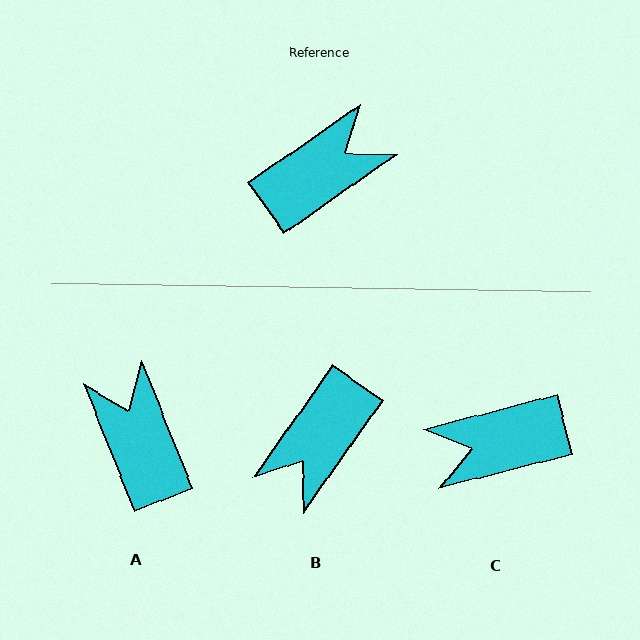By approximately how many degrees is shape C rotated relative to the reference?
Approximately 160 degrees counter-clockwise.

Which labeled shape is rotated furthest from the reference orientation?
B, about 160 degrees away.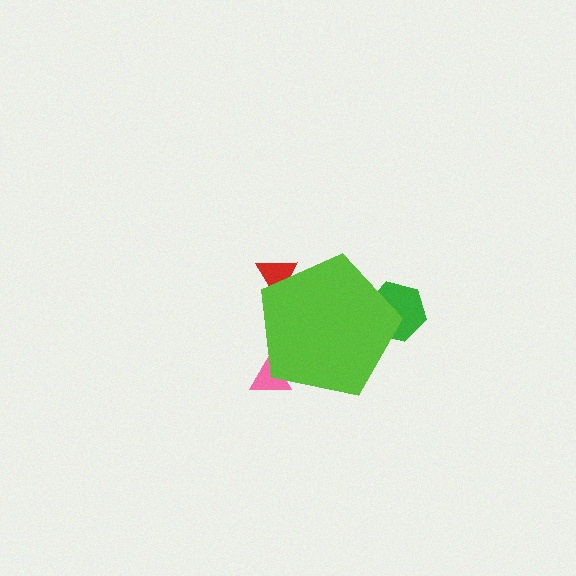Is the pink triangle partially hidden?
Yes, the pink triangle is partially hidden behind the lime pentagon.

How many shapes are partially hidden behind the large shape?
3 shapes are partially hidden.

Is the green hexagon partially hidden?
Yes, the green hexagon is partially hidden behind the lime pentagon.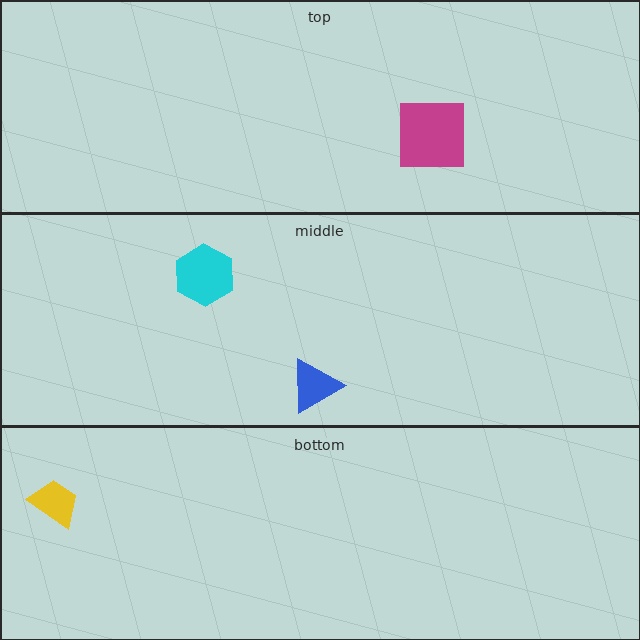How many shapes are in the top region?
1.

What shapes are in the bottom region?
The yellow trapezoid.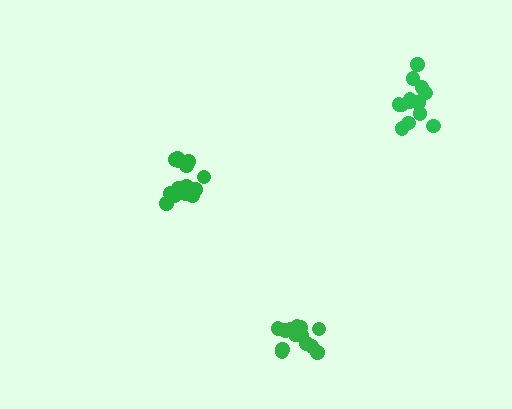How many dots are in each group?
Group 1: 14 dots, Group 2: 13 dots, Group 3: 14 dots (41 total).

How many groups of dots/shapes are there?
There are 3 groups.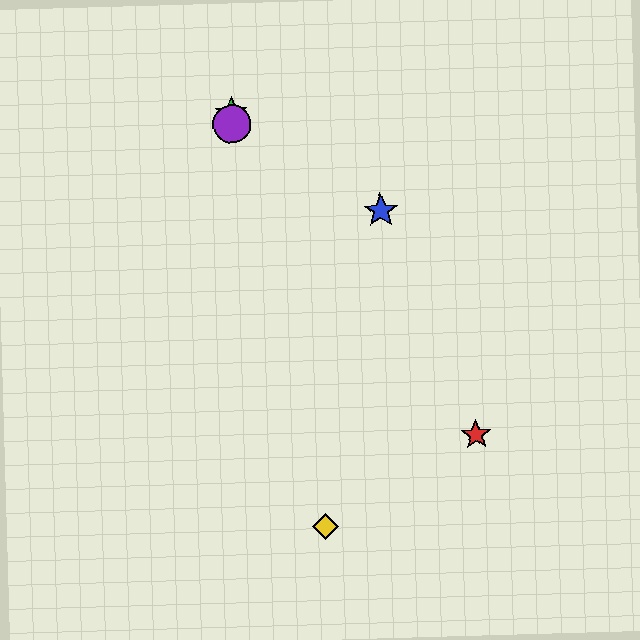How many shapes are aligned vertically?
2 shapes (the green star, the purple circle) are aligned vertically.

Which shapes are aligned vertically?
The green star, the purple circle are aligned vertically.